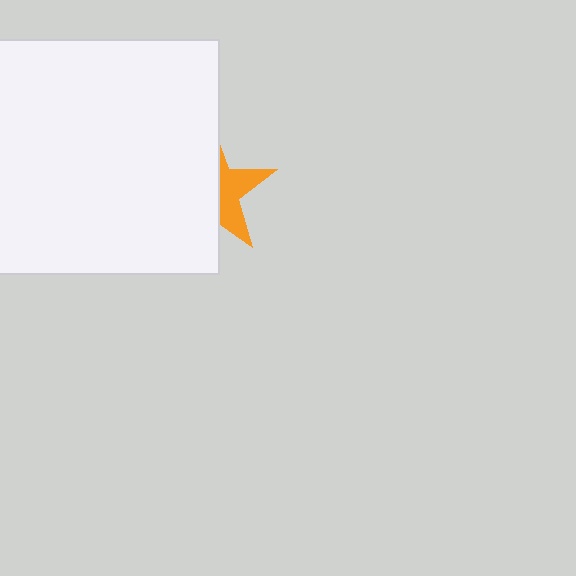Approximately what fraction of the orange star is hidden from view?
Roughly 62% of the orange star is hidden behind the white rectangle.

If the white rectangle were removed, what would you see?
You would see the complete orange star.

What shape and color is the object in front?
The object in front is a white rectangle.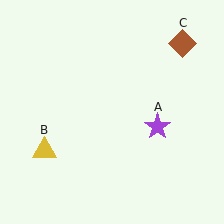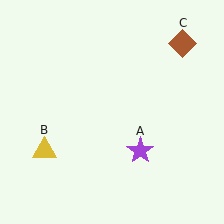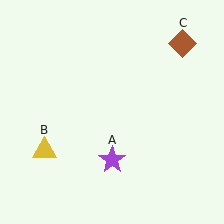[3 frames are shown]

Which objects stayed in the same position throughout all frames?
Yellow triangle (object B) and brown diamond (object C) remained stationary.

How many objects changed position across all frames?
1 object changed position: purple star (object A).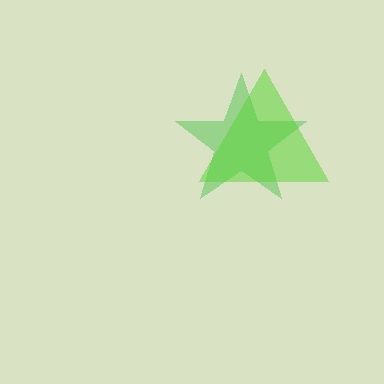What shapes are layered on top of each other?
The layered shapes are: a green star, a lime triangle.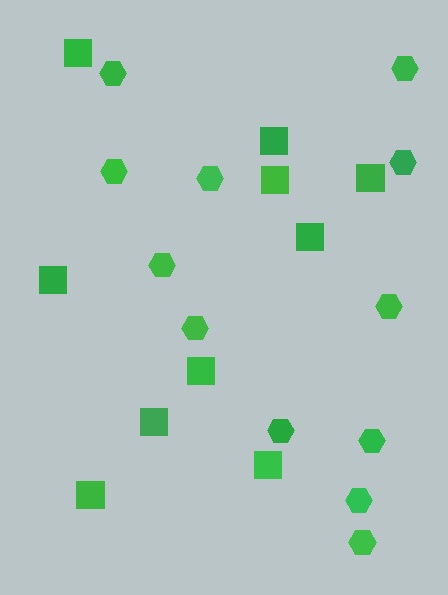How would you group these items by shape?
There are 2 groups: one group of squares (10) and one group of hexagons (12).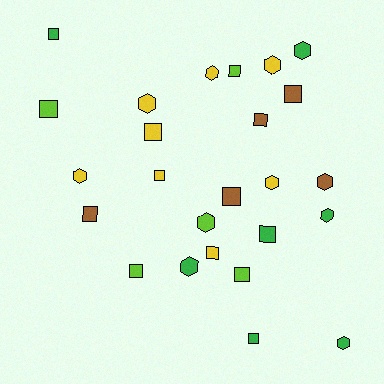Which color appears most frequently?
Yellow, with 8 objects.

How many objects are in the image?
There are 25 objects.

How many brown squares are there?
There are 4 brown squares.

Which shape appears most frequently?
Square, with 14 objects.